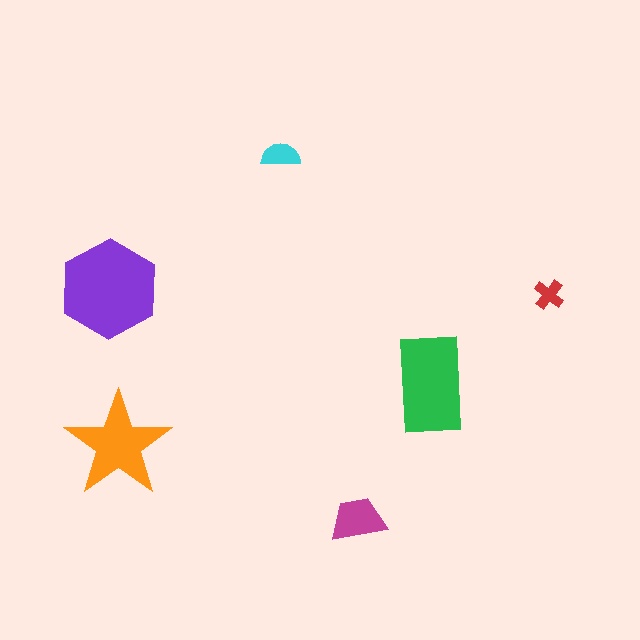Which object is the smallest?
The red cross.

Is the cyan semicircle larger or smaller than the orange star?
Smaller.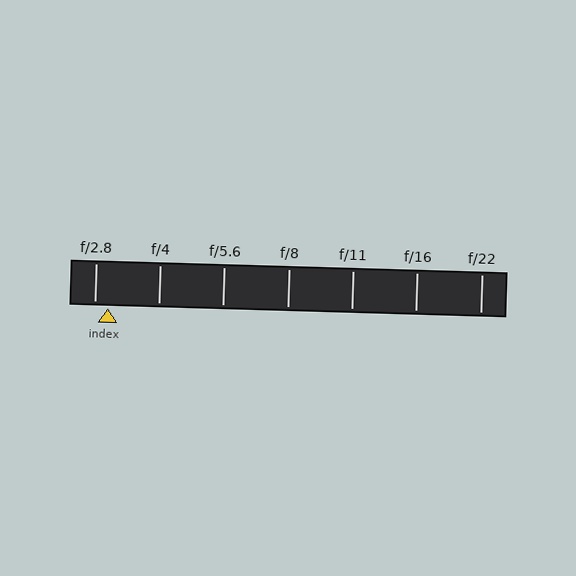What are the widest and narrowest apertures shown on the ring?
The widest aperture shown is f/2.8 and the narrowest is f/22.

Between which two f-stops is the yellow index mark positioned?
The index mark is between f/2.8 and f/4.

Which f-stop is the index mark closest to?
The index mark is closest to f/2.8.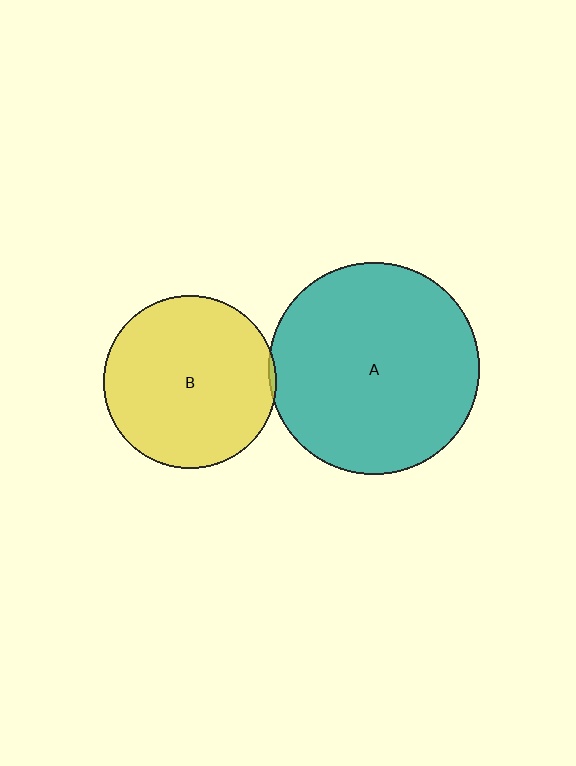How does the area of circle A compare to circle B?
Approximately 1.5 times.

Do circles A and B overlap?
Yes.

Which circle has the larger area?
Circle A (teal).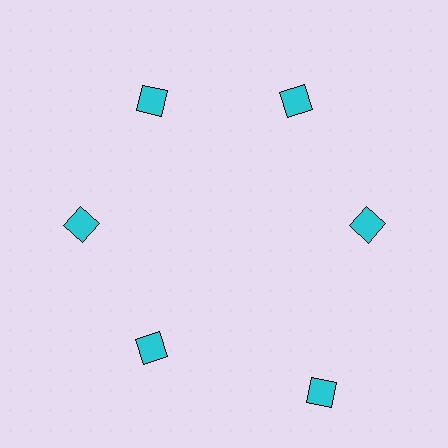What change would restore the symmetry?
The symmetry would be restored by moving it inward, back onto the ring so that all 6 diamonds sit at equal angles and equal distance from the center.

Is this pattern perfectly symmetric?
No. The 6 cyan diamonds are arranged in a ring, but one element near the 5 o'clock position is pushed outward from the center, breaking the 6-fold rotational symmetry.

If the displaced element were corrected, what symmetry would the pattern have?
It would have 6-fold rotational symmetry — the pattern would map onto itself every 60 degrees.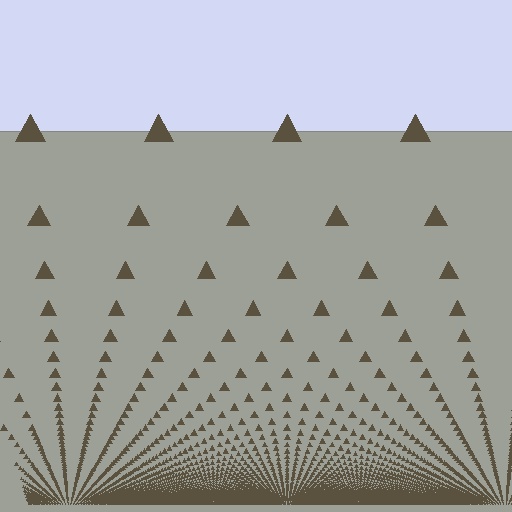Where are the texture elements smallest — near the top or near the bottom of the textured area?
Near the bottom.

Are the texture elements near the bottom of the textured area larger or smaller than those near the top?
Smaller. The gradient is inverted — elements near the bottom are smaller and denser.